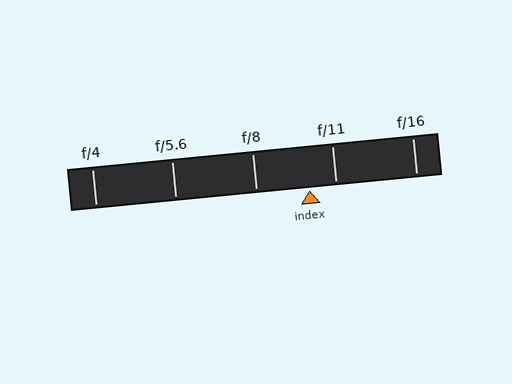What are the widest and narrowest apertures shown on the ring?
The widest aperture shown is f/4 and the narrowest is f/16.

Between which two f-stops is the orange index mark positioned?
The index mark is between f/8 and f/11.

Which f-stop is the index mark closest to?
The index mark is closest to f/11.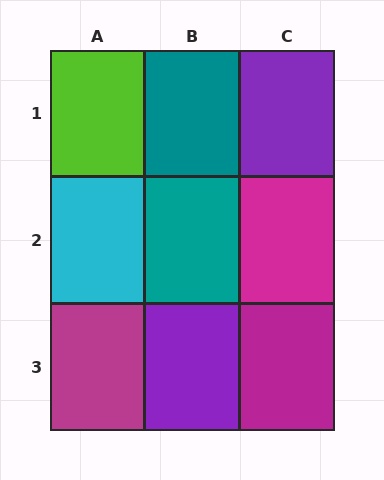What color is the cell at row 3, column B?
Purple.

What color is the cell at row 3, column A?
Magenta.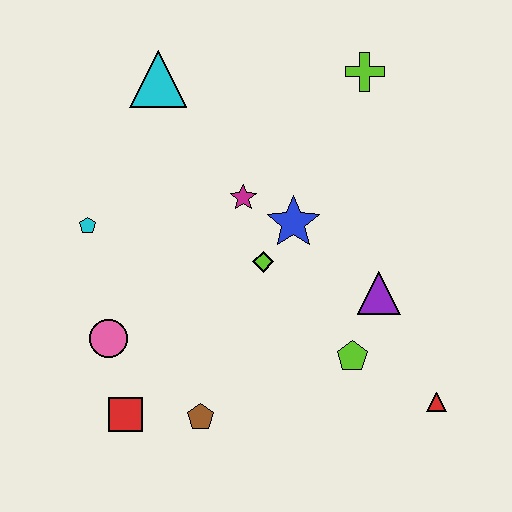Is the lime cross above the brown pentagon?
Yes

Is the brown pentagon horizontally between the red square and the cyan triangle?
No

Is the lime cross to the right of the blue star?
Yes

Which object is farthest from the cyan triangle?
The red triangle is farthest from the cyan triangle.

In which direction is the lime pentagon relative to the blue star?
The lime pentagon is below the blue star.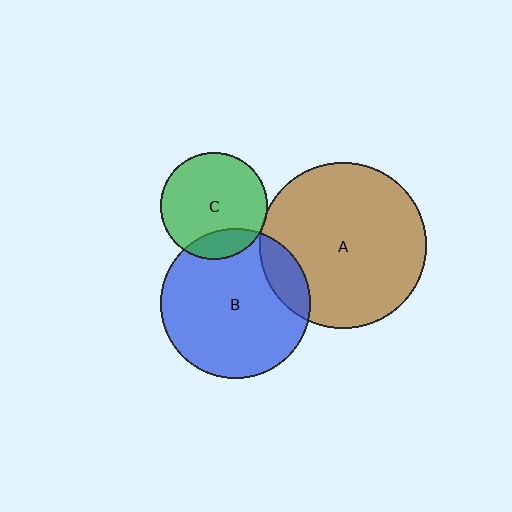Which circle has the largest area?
Circle A (brown).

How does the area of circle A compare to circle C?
Approximately 2.4 times.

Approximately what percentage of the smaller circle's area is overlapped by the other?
Approximately 5%.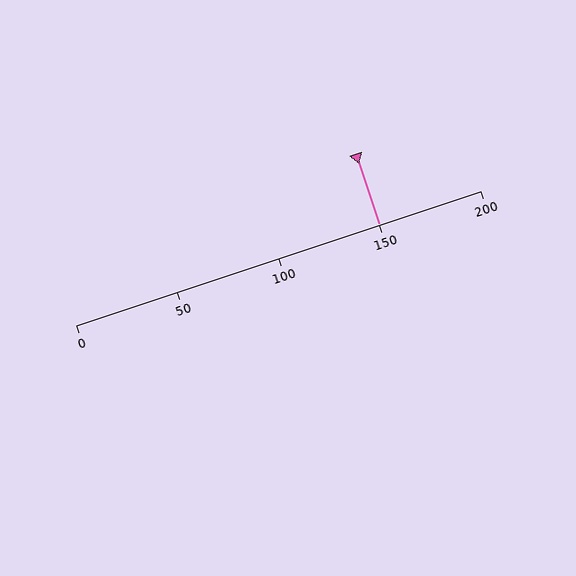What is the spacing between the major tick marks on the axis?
The major ticks are spaced 50 apart.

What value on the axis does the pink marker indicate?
The marker indicates approximately 150.